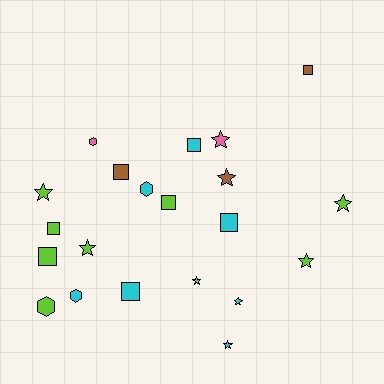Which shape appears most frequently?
Star, with 9 objects.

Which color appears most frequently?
Lime, with 9 objects.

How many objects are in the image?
There are 21 objects.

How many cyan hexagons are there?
There are 2 cyan hexagons.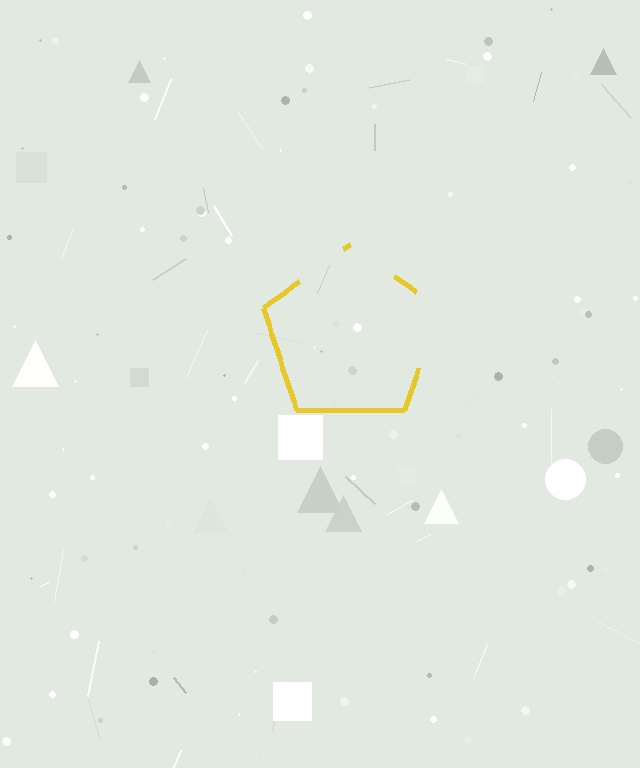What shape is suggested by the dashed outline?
The dashed outline suggests a pentagon.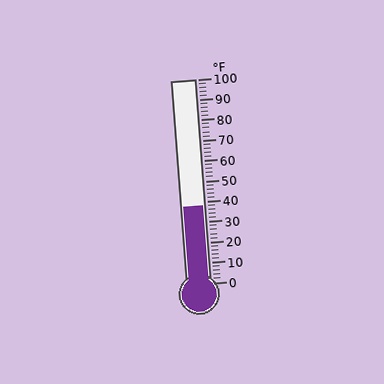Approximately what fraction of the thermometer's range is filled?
The thermometer is filled to approximately 40% of its range.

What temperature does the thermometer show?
The thermometer shows approximately 38°F.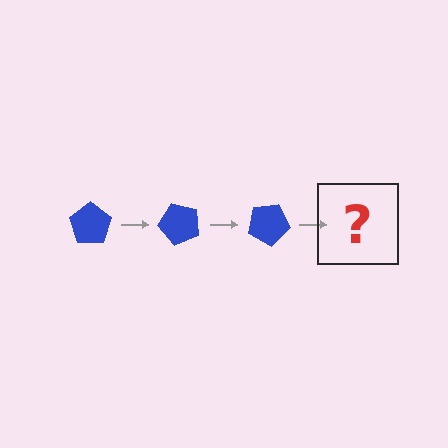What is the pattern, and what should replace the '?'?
The pattern is that the pentagon rotates 50 degrees each step. The '?' should be a blue pentagon rotated 150 degrees.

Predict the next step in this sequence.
The next step is a blue pentagon rotated 150 degrees.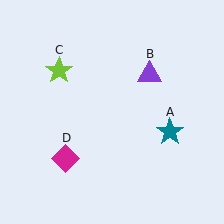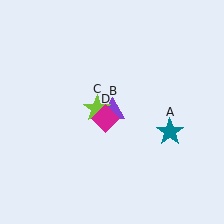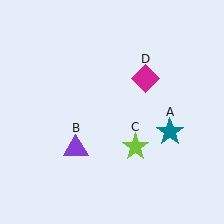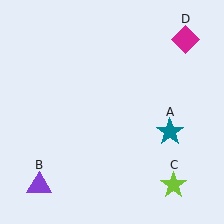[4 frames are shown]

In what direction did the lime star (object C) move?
The lime star (object C) moved down and to the right.